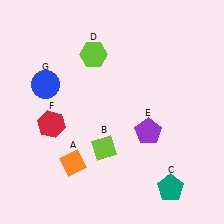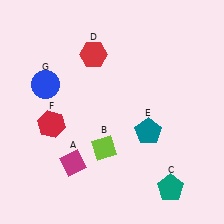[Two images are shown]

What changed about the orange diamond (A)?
In Image 1, A is orange. In Image 2, it changed to magenta.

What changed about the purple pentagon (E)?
In Image 1, E is purple. In Image 2, it changed to teal.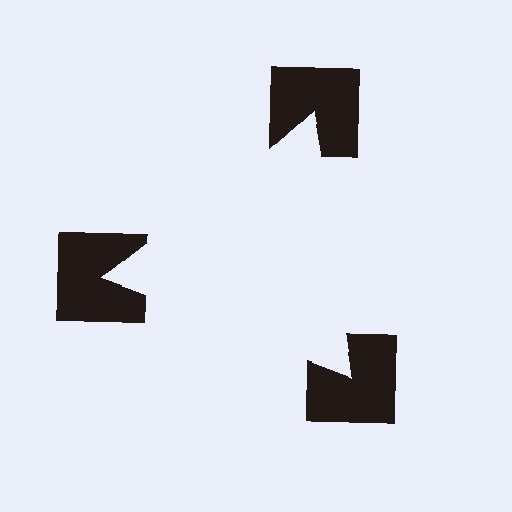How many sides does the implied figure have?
3 sides.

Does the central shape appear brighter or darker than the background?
It typically appears slightly brighter than the background, even though no actual brightness change is drawn.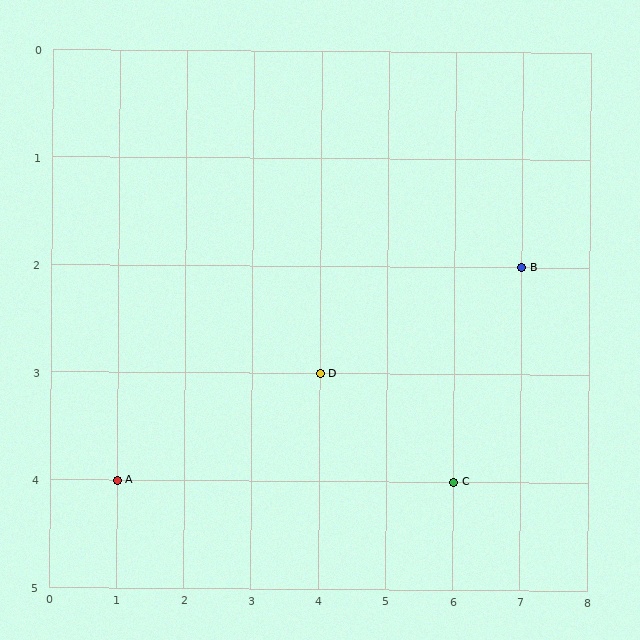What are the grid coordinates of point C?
Point C is at grid coordinates (6, 4).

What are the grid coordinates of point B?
Point B is at grid coordinates (7, 2).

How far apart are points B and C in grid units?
Points B and C are 1 column and 2 rows apart (about 2.2 grid units diagonally).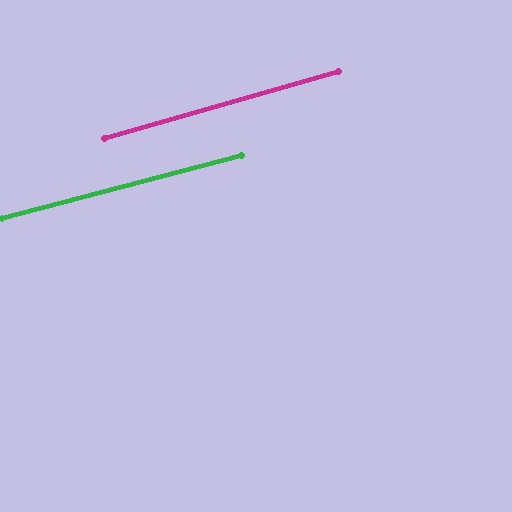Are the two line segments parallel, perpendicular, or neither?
Parallel — their directions differ by only 1.3°.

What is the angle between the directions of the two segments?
Approximately 1 degree.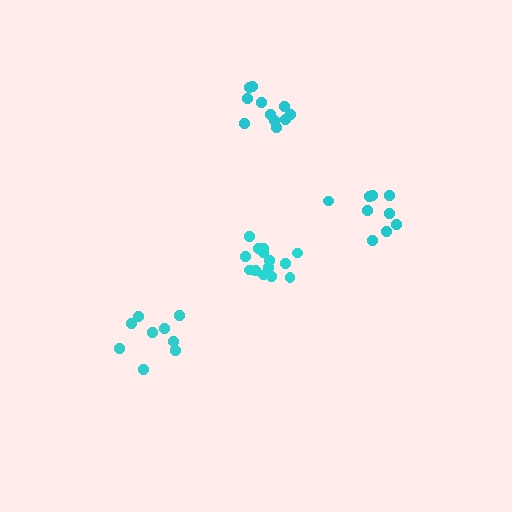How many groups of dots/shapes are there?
There are 4 groups.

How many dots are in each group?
Group 1: 9 dots, Group 2: 14 dots, Group 3: 9 dots, Group 4: 11 dots (43 total).